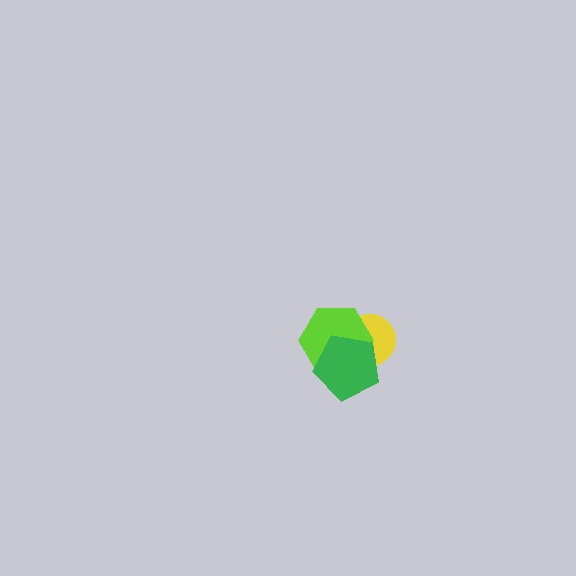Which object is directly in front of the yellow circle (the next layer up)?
The lime hexagon is directly in front of the yellow circle.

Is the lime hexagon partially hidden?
Yes, it is partially covered by another shape.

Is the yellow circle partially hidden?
Yes, it is partially covered by another shape.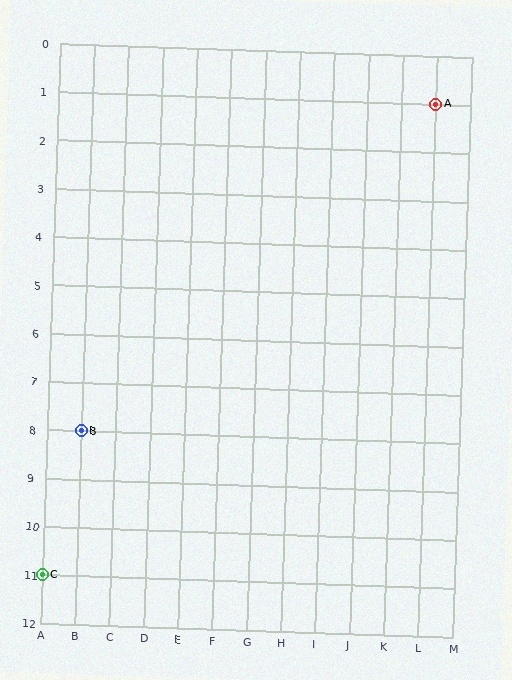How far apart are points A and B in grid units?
Points A and B are 10 columns and 7 rows apart (about 12.2 grid units diagonally).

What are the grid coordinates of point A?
Point A is at grid coordinates (L, 1).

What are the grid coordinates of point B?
Point B is at grid coordinates (B, 8).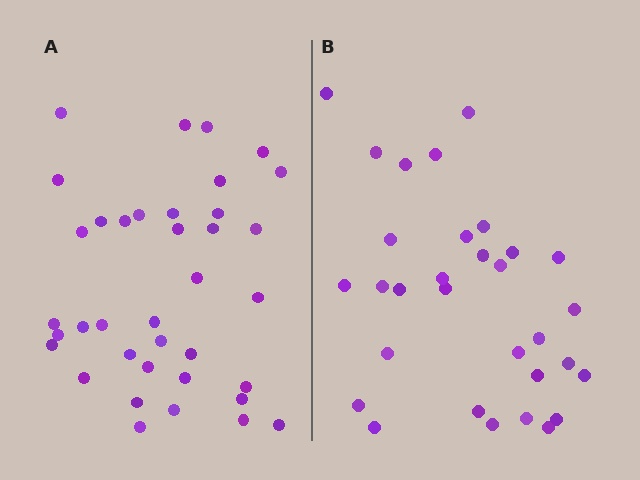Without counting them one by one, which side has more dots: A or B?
Region A (the left region) has more dots.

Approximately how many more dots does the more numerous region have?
Region A has about 6 more dots than region B.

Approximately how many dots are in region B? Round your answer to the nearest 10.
About 30 dots. (The exact count is 31, which rounds to 30.)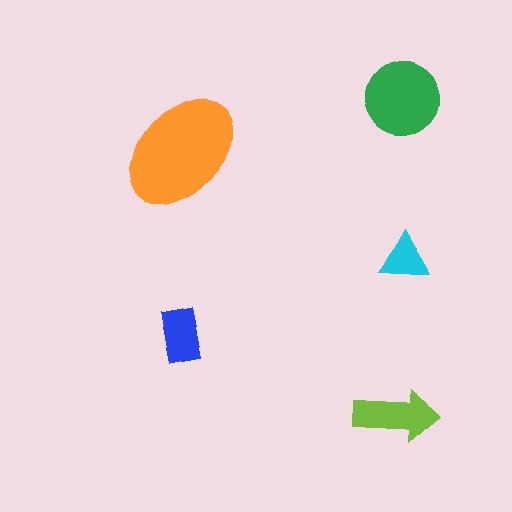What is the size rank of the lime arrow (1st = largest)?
3rd.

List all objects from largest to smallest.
The orange ellipse, the green circle, the lime arrow, the blue rectangle, the cyan triangle.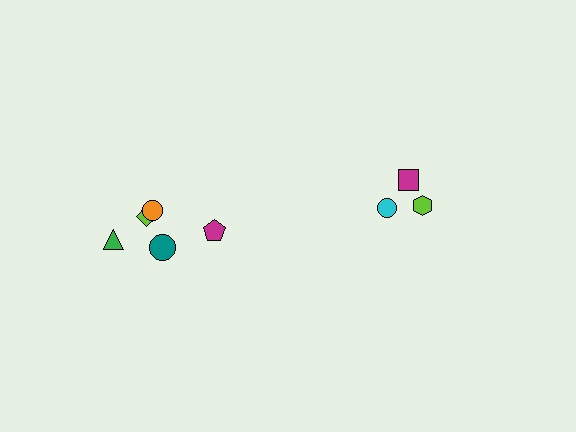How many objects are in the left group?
There are 5 objects.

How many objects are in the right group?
There are 3 objects.